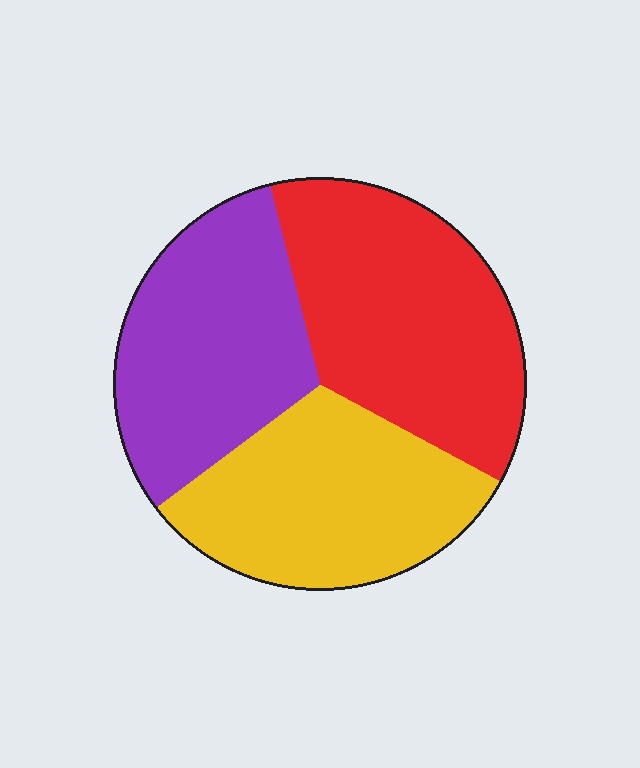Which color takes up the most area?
Red, at roughly 35%.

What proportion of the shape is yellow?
Yellow covers about 30% of the shape.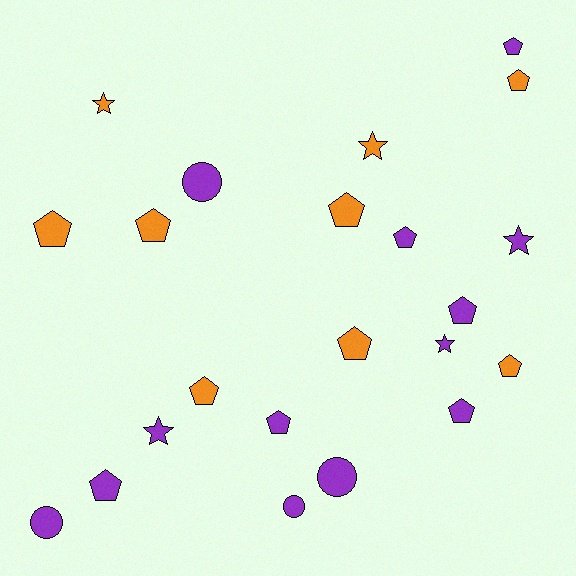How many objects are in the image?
There are 22 objects.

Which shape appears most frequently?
Pentagon, with 13 objects.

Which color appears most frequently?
Purple, with 13 objects.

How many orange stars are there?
There are 2 orange stars.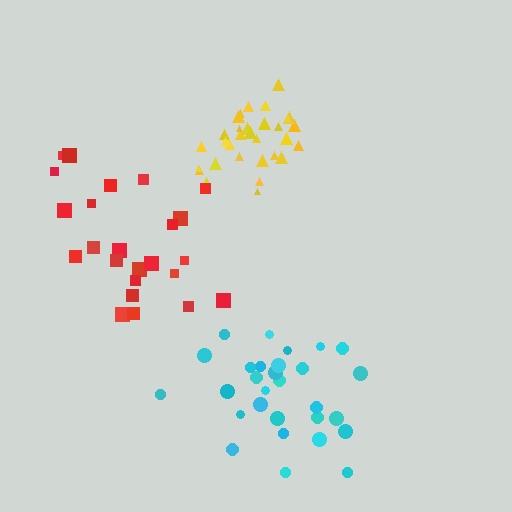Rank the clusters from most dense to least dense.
yellow, cyan, red.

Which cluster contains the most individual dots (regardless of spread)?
Yellow (33).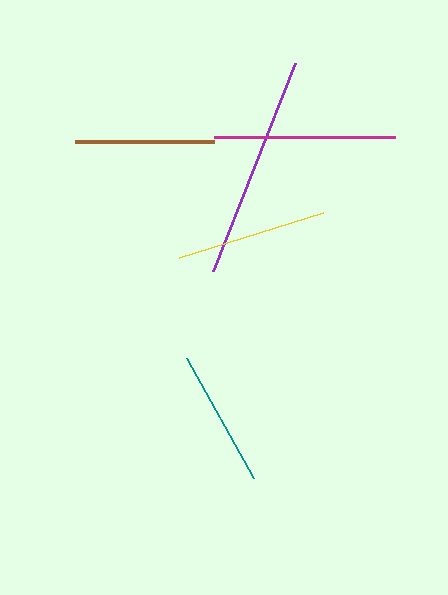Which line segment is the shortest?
The teal line is the shortest at approximately 137 pixels.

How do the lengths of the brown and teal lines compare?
The brown and teal lines are approximately the same length.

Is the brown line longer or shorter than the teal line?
The brown line is longer than the teal line.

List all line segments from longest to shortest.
From longest to shortest: purple, magenta, yellow, brown, teal.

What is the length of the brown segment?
The brown segment is approximately 139 pixels long.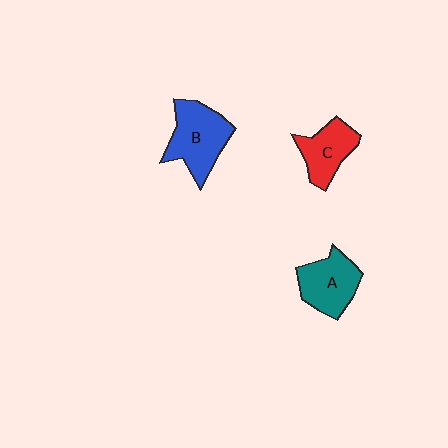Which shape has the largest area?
Shape B (blue).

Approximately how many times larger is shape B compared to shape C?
Approximately 1.4 times.